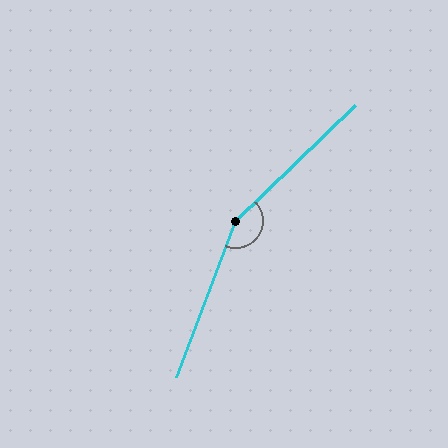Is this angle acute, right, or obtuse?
It is obtuse.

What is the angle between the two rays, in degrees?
Approximately 155 degrees.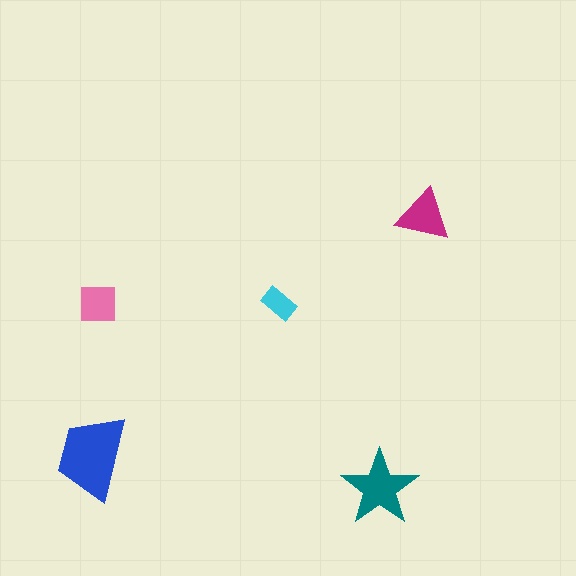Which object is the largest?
The blue trapezoid.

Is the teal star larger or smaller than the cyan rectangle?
Larger.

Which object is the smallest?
The cyan rectangle.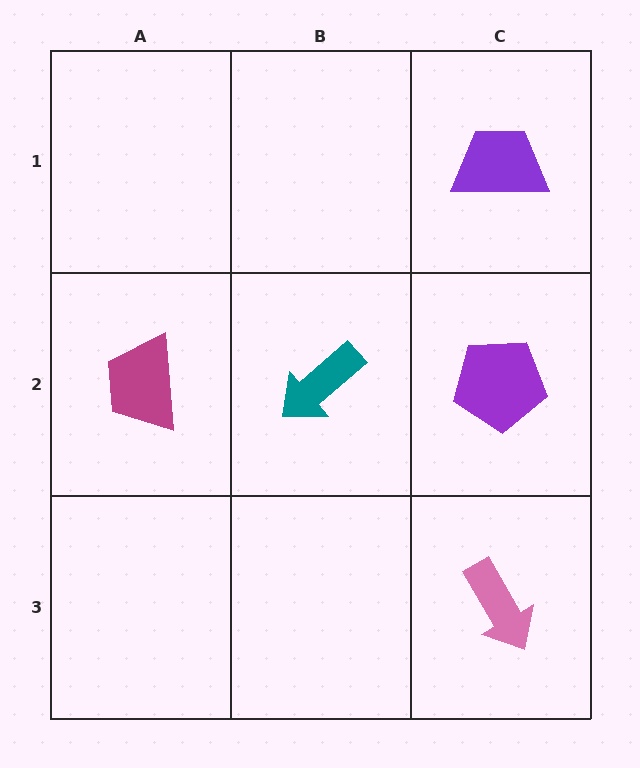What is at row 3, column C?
A pink arrow.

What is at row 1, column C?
A purple trapezoid.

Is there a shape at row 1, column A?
No, that cell is empty.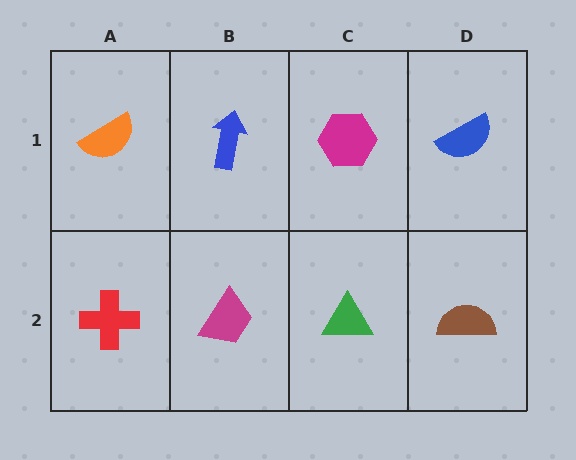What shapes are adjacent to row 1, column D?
A brown semicircle (row 2, column D), a magenta hexagon (row 1, column C).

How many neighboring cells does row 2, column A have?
2.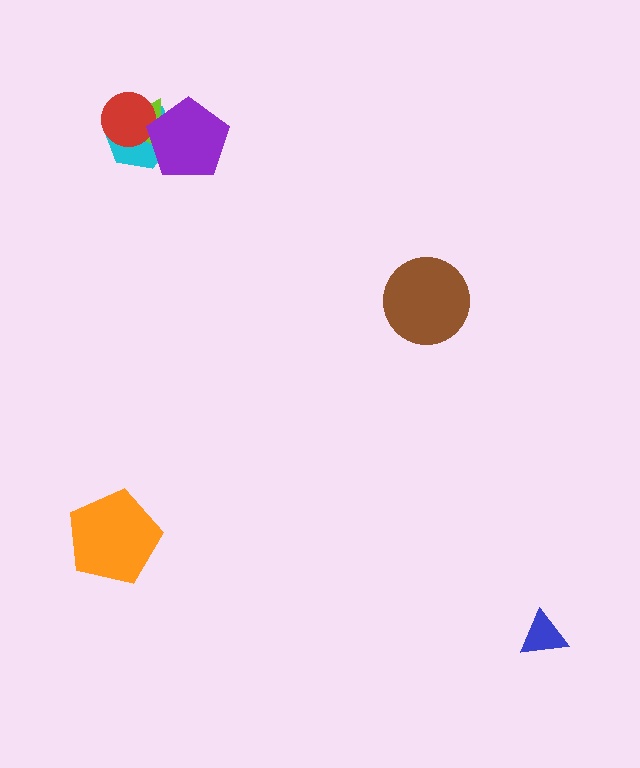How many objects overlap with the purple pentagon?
3 objects overlap with the purple pentagon.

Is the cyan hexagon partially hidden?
Yes, it is partially covered by another shape.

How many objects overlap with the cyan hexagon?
3 objects overlap with the cyan hexagon.